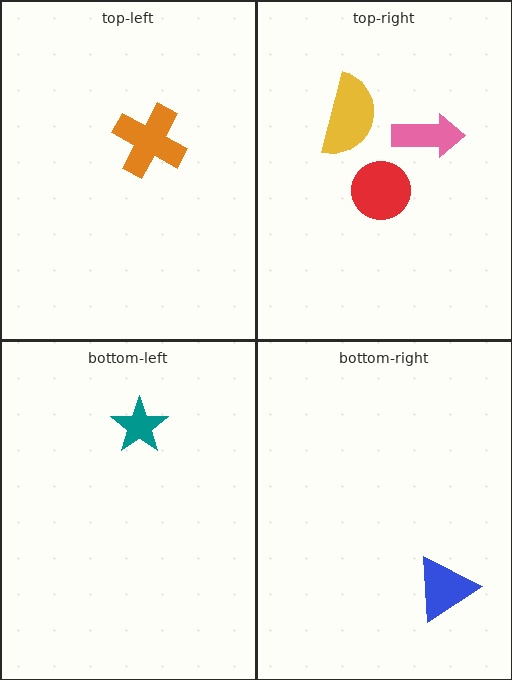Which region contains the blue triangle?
The bottom-right region.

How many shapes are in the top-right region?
3.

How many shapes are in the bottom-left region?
1.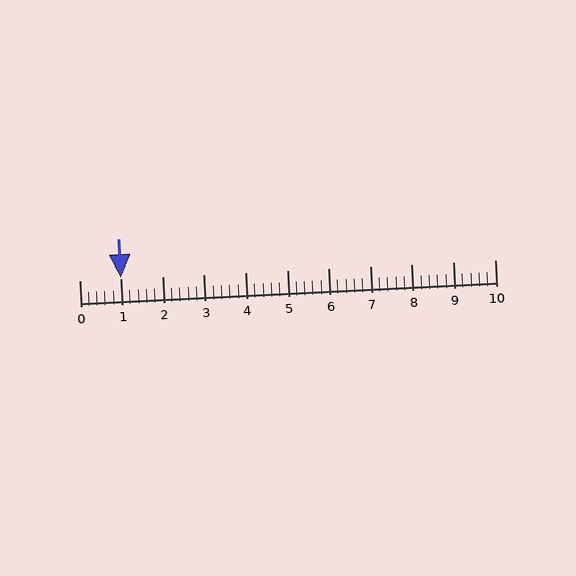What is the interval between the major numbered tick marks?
The major tick marks are spaced 1 units apart.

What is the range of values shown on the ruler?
The ruler shows values from 0 to 10.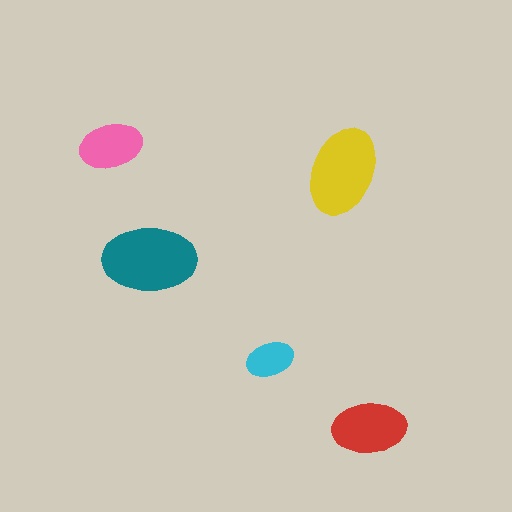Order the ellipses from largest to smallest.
the teal one, the yellow one, the red one, the pink one, the cyan one.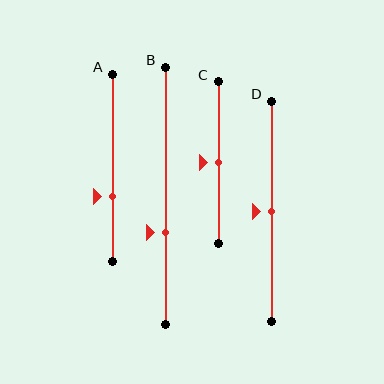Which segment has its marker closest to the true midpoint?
Segment C has its marker closest to the true midpoint.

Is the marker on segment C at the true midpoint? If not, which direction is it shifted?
Yes, the marker on segment C is at the true midpoint.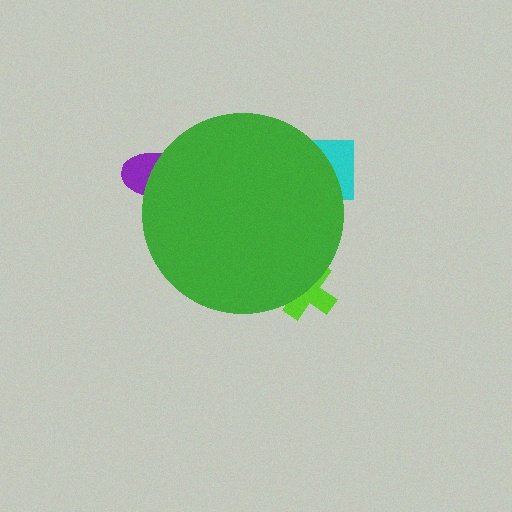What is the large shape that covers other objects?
A green circle.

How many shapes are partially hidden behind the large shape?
3 shapes are partially hidden.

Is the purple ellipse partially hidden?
Yes, the purple ellipse is partially hidden behind the green circle.